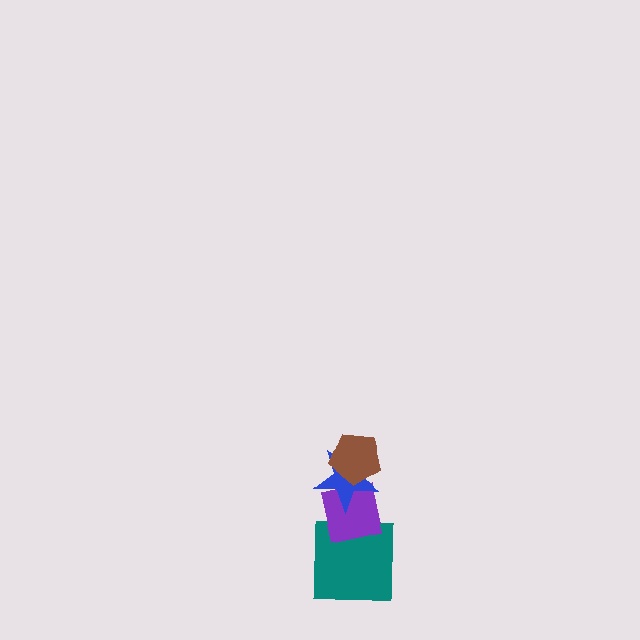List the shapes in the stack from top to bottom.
From top to bottom: the brown pentagon, the blue star, the purple square, the teal square.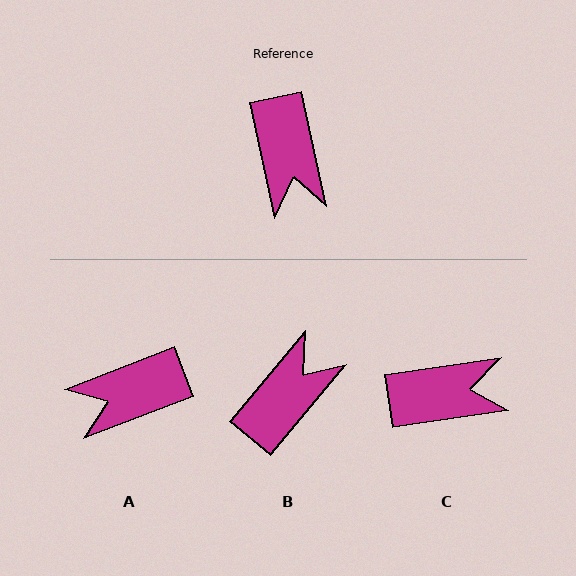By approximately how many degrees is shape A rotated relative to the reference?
Approximately 81 degrees clockwise.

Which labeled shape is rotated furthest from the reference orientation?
B, about 128 degrees away.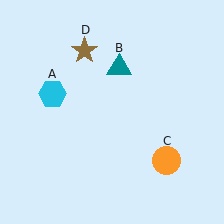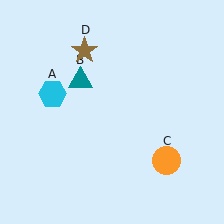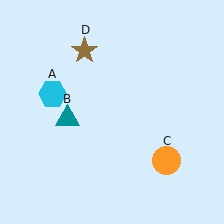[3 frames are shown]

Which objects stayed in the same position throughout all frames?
Cyan hexagon (object A) and orange circle (object C) and brown star (object D) remained stationary.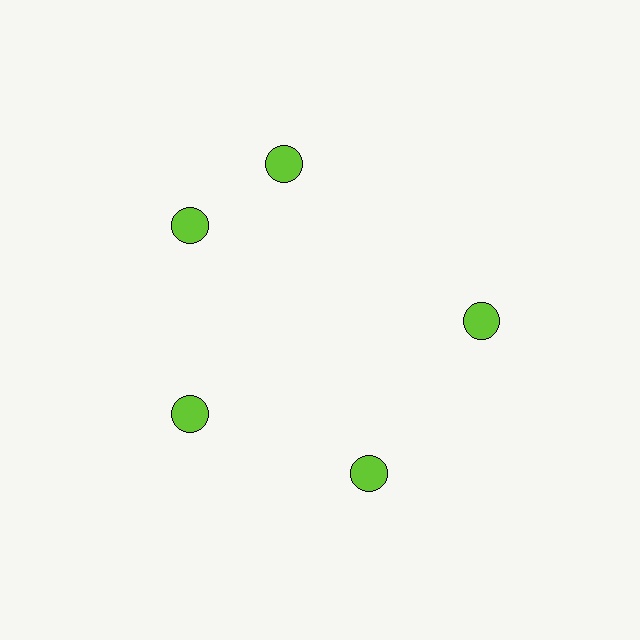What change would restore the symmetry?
The symmetry would be restored by rotating it back into even spacing with its neighbors so that all 5 circles sit at equal angles and equal distance from the center.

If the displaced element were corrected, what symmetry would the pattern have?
It would have 5-fold rotational symmetry — the pattern would map onto itself every 72 degrees.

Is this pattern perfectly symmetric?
No. The 5 lime circles are arranged in a ring, but one element near the 1 o'clock position is rotated out of alignment along the ring, breaking the 5-fold rotational symmetry.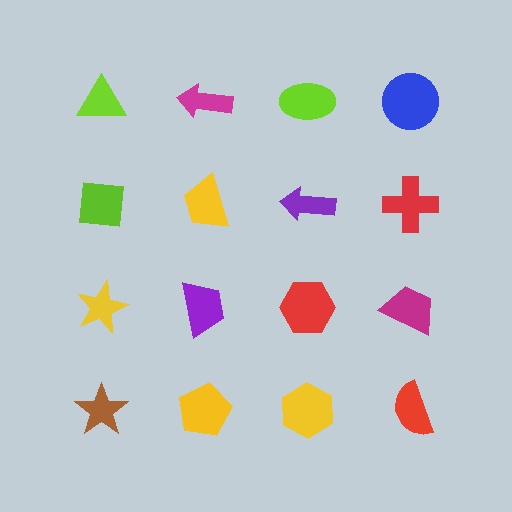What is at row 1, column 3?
A lime ellipse.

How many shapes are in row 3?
4 shapes.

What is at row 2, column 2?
A yellow trapezoid.